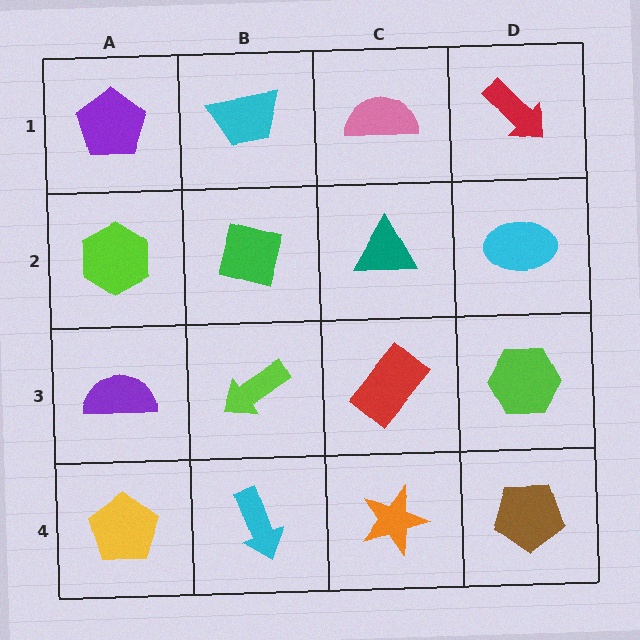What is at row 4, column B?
A cyan arrow.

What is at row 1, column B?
A cyan trapezoid.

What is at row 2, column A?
A lime hexagon.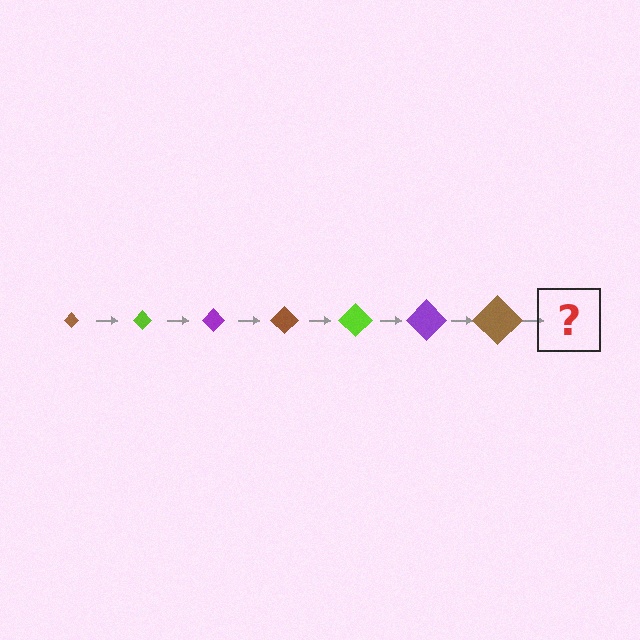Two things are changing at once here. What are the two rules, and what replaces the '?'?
The two rules are that the diamond grows larger each step and the color cycles through brown, lime, and purple. The '?' should be a lime diamond, larger than the previous one.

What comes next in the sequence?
The next element should be a lime diamond, larger than the previous one.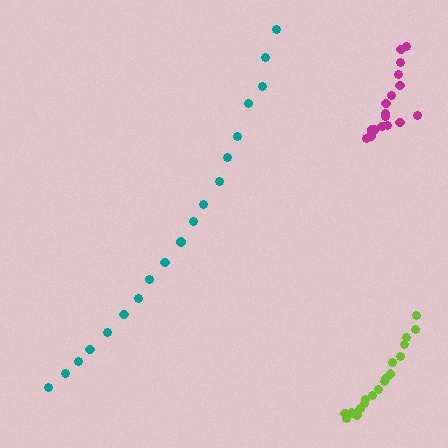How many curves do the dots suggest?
There are 3 distinct paths.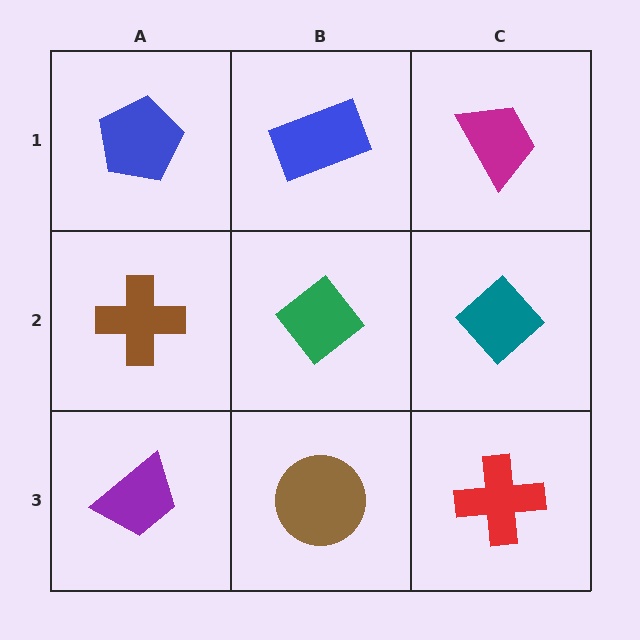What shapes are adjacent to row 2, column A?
A blue pentagon (row 1, column A), a purple trapezoid (row 3, column A), a green diamond (row 2, column B).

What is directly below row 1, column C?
A teal diamond.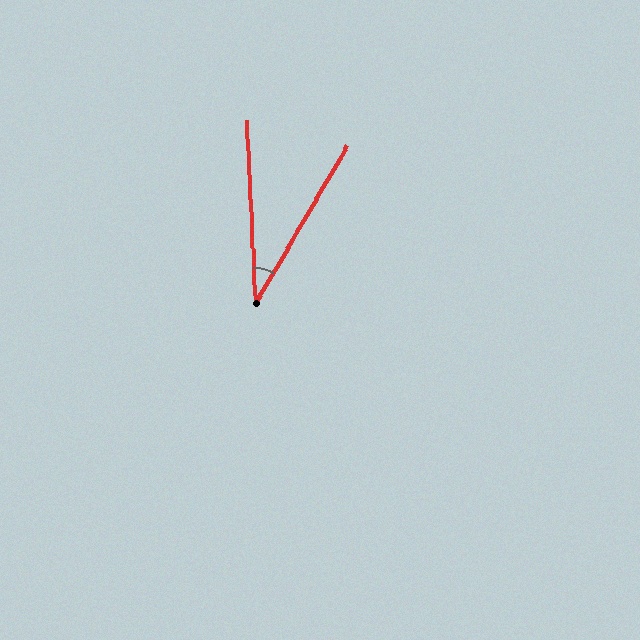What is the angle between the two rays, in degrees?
Approximately 33 degrees.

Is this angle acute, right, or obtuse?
It is acute.